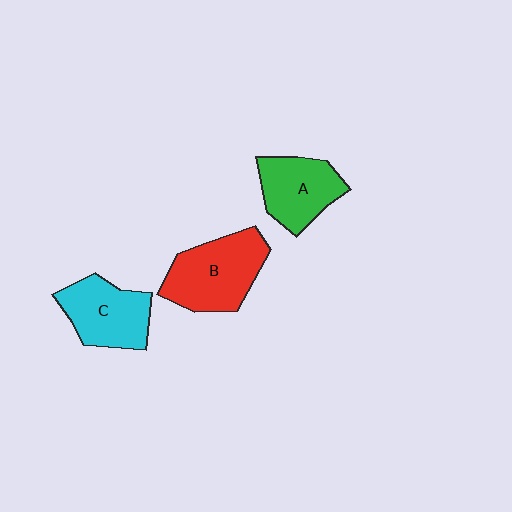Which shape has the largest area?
Shape B (red).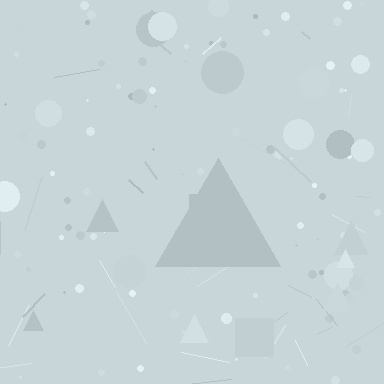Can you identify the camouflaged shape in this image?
The camouflaged shape is a triangle.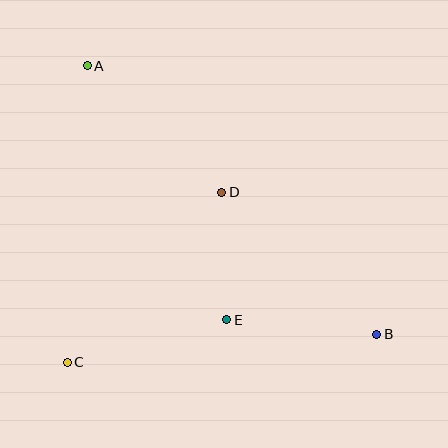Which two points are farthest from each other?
Points A and B are farthest from each other.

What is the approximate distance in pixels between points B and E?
The distance between B and E is approximately 151 pixels.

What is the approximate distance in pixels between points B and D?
The distance between B and D is approximately 210 pixels.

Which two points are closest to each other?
Points D and E are closest to each other.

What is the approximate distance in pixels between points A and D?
The distance between A and D is approximately 185 pixels.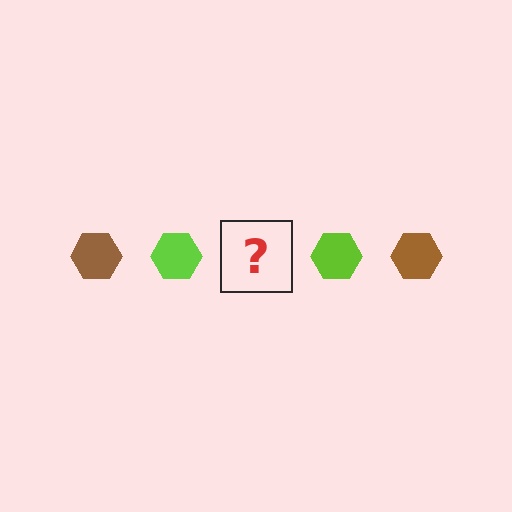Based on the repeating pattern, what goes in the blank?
The blank should be a brown hexagon.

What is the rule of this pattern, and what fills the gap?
The rule is that the pattern cycles through brown, lime hexagons. The gap should be filled with a brown hexagon.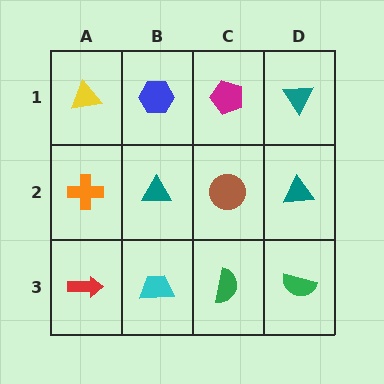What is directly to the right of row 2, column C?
A teal triangle.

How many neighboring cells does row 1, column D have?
2.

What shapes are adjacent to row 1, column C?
A brown circle (row 2, column C), a blue hexagon (row 1, column B), a teal triangle (row 1, column D).